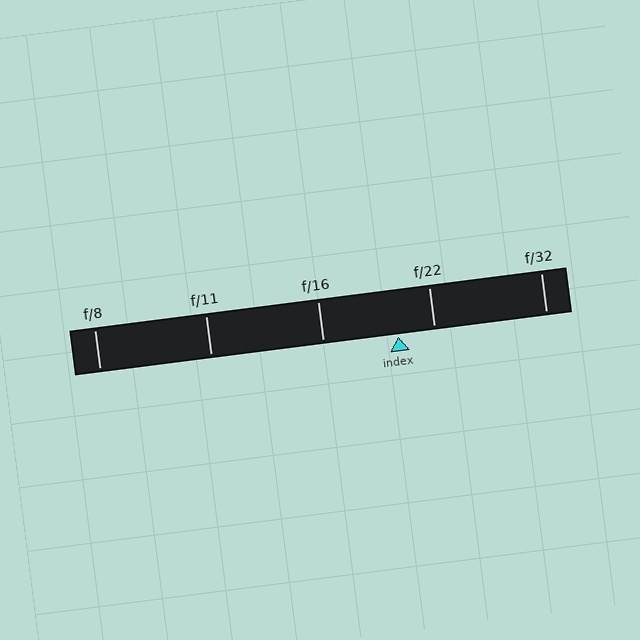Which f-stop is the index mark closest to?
The index mark is closest to f/22.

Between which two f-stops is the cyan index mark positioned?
The index mark is between f/16 and f/22.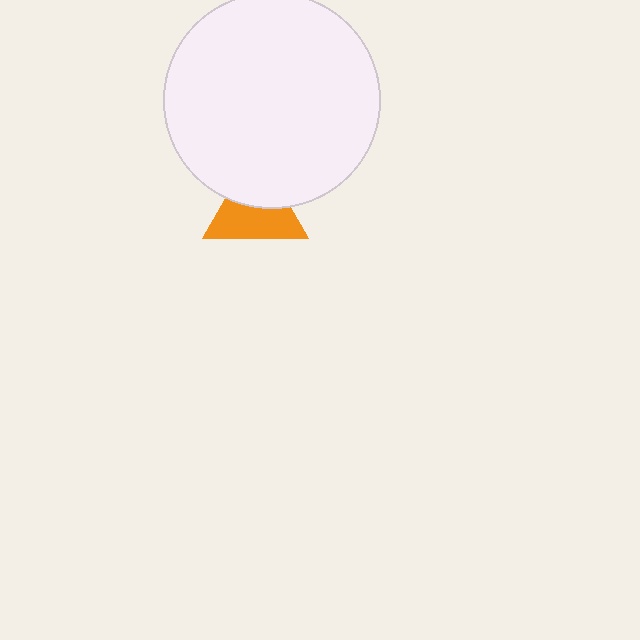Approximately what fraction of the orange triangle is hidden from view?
Roughly 41% of the orange triangle is hidden behind the white circle.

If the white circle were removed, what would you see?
You would see the complete orange triangle.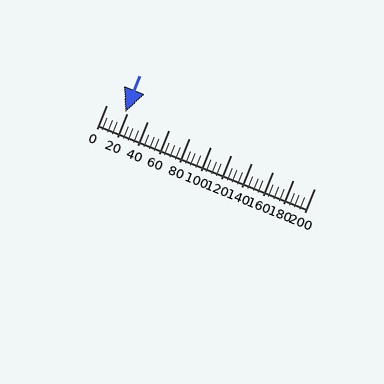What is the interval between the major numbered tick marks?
The major tick marks are spaced 20 units apart.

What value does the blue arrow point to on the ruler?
The blue arrow points to approximately 18.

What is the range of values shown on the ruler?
The ruler shows values from 0 to 200.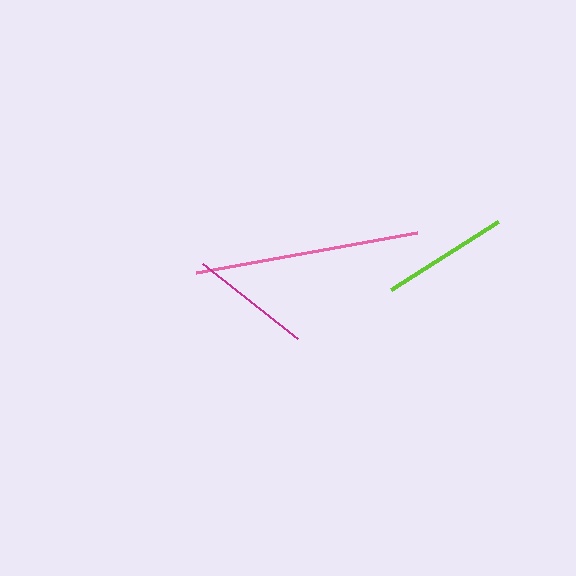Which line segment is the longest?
The pink line is the longest at approximately 224 pixels.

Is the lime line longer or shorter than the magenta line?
The lime line is longer than the magenta line.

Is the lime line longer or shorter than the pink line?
The pink line is longer than the lime line.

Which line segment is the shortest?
The magenta line is the shortest at approximately 121 pixels.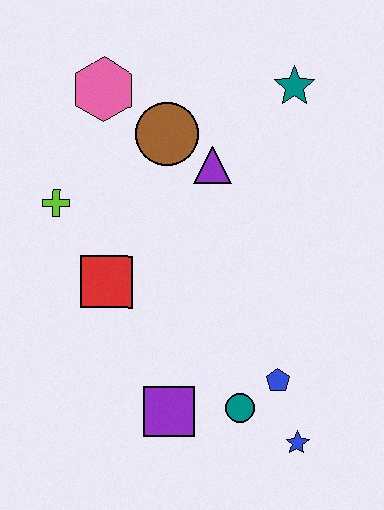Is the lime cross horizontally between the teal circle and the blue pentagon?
No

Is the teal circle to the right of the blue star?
No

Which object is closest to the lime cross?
The red square is closest to the lime cross.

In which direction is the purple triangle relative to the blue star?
The purple triangle is above the blue star.